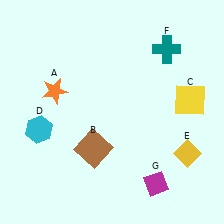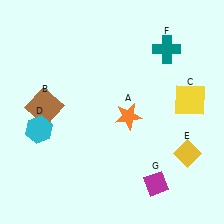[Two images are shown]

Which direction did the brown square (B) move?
The brown square (B) moved left.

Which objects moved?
The objects that moved are: the orange star (A), the brown square (B).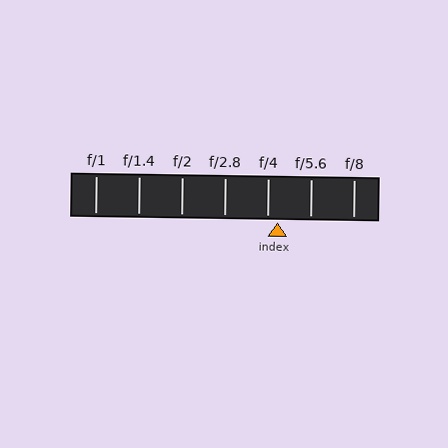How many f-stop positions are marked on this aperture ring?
There are 7 f-stop positions marked.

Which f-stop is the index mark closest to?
The index mark is closest to f/4.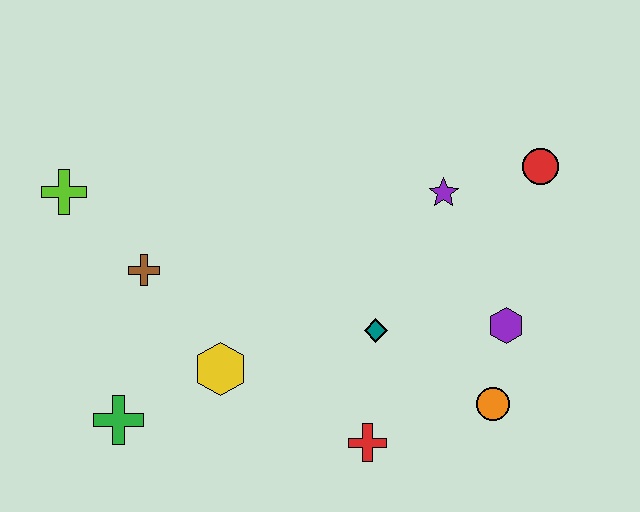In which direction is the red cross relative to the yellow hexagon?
The red cross is to the right of the yellow hexagon.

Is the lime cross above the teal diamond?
Yes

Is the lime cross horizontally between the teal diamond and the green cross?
No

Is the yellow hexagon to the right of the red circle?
No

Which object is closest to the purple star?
The red circle is closest to the purple star.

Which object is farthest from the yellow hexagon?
The red circle is farthest from the yellow hexagon.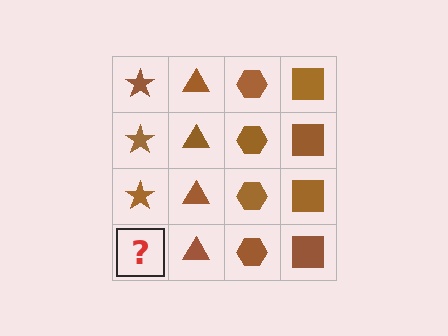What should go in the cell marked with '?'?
The missing cell should contain a brown star.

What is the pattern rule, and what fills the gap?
The rule is that each column has a consistent shape. The gap should be filled with a brown star.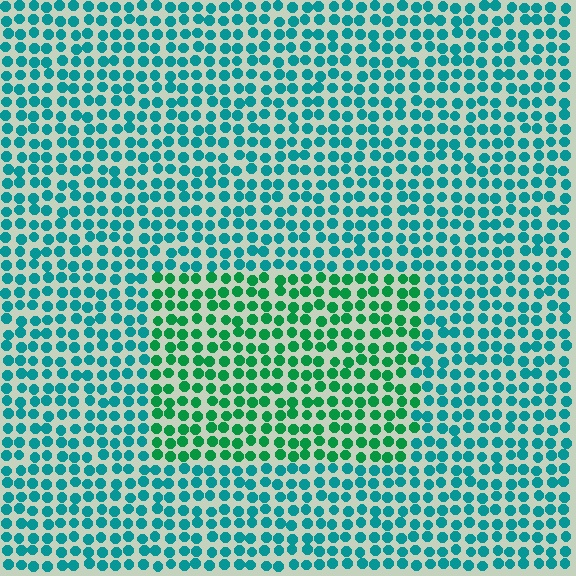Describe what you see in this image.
The image is filled with small teal elements in a uniform arrangement. A rectangle-shaped region is visible where the elements are tinted to a slightly different hue, forming a subtle color boundary.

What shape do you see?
I see a rectangle.